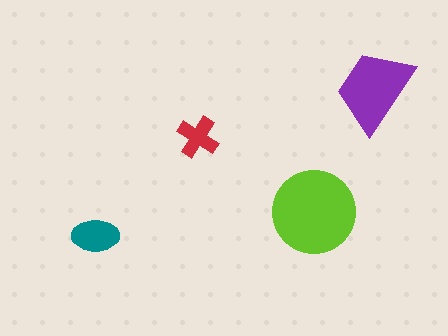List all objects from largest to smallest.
The lime circle, the purple trapezoid, the teal ellipse, the red cross.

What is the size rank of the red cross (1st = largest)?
4th.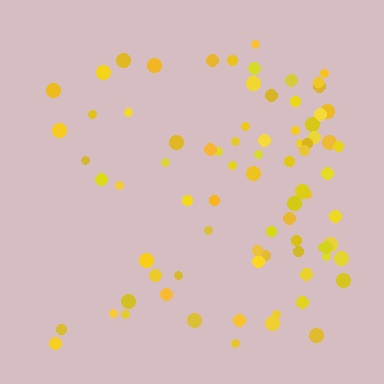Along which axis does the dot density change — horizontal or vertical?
Horizontal.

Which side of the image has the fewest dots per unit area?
The left.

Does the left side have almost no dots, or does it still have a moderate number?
Still a moderate number, just noticeably fewer than the right.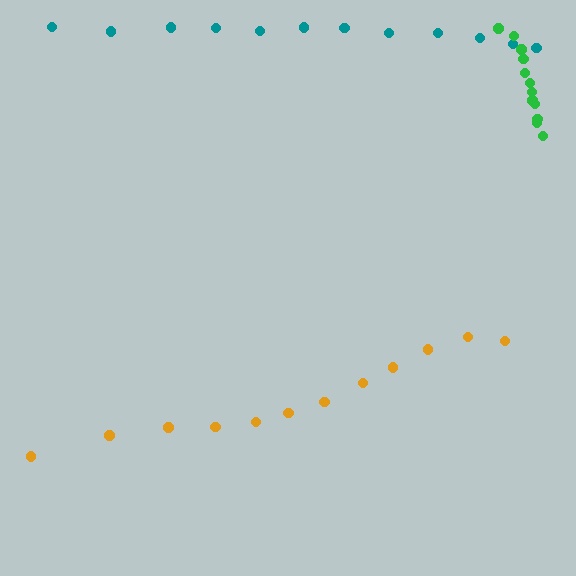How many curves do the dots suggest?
There are 3 distinct paths.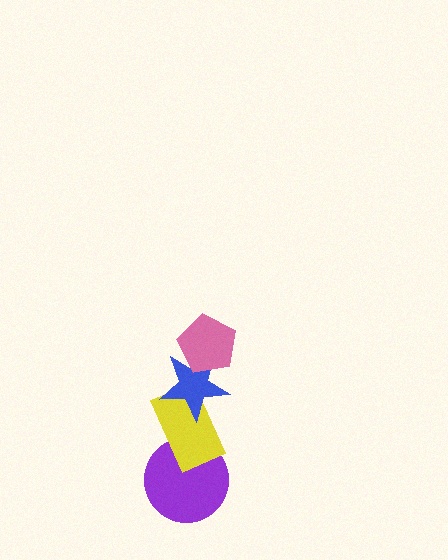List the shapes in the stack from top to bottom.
From top to bottom: the pink pentagon, the blue star, the yellow rectangle, the purple circle.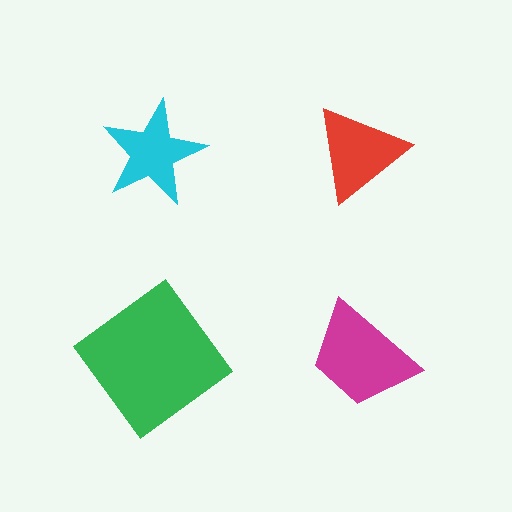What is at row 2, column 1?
A green diamond.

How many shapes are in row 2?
2 shapes.